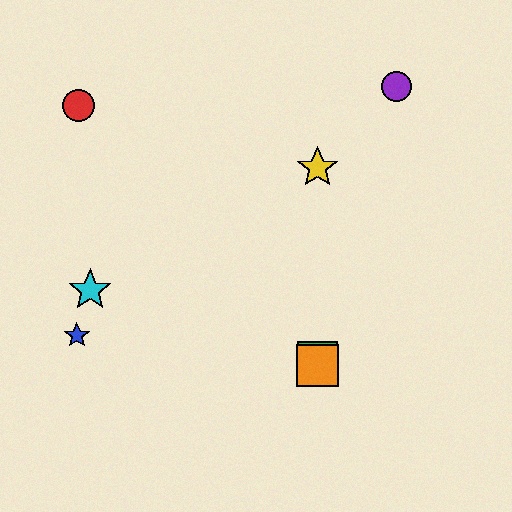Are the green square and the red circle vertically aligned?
No, the green square is at x≈318 and the red circle is at x≈79.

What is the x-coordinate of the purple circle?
The purple circle is at x≈397.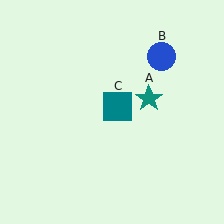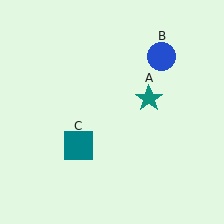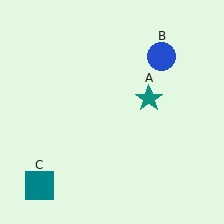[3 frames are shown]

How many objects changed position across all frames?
1 object changed position: teal square (object C).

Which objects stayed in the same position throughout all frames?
Teal star (object A) and blue circle (object B) remained stationary.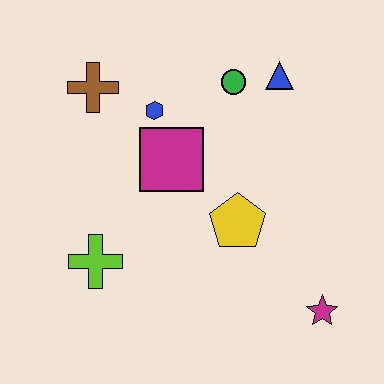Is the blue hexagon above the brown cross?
No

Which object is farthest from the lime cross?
The blue triangle is farthest from the lime cross.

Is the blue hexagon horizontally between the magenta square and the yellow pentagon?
No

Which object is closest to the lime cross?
The magenta square is closest to the lime cross.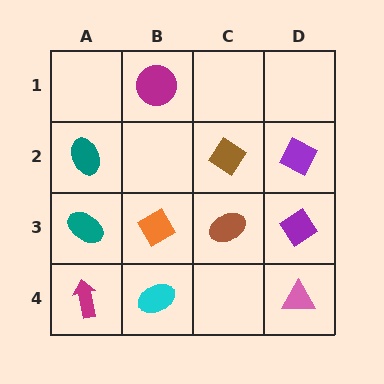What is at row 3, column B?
An orange diamond.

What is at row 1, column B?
A magenta circle.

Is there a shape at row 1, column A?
No, that cell is empty.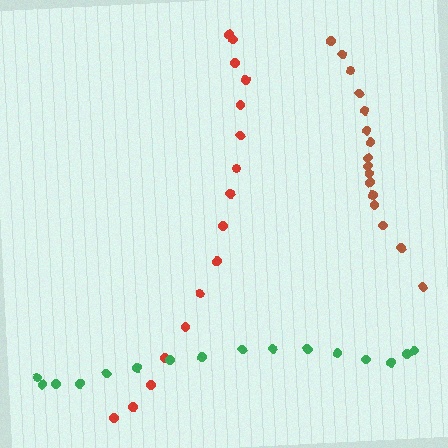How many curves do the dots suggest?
There are 3 distinct paths.